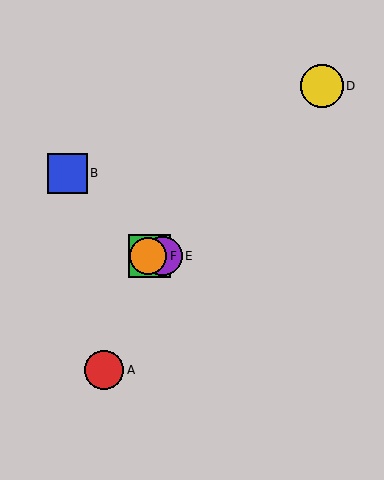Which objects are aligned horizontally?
Objects C, E, F are aligned horizontally.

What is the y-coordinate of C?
Object C is at y≈256.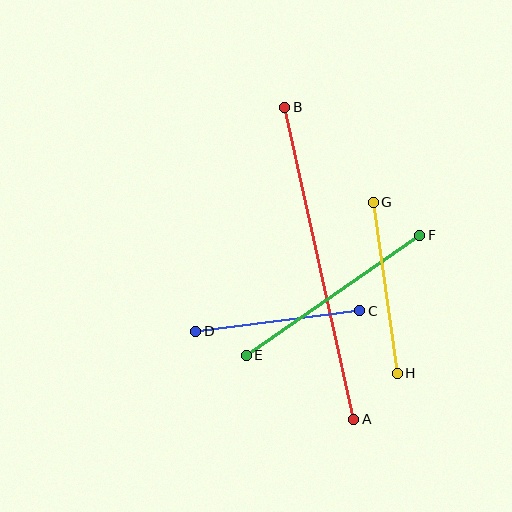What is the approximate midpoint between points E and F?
The midpoint is at approximately (333, 295) pixels.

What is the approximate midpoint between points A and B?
The midpoint is at approximately (319, 263) pixels.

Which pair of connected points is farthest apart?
Points A and B are farthest apart.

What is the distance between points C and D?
The distance is approximately 165 pixels.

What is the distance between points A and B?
The distance is approximately 319 pixels.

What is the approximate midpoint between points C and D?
The midpoint is at approximately (278, 321) pixels.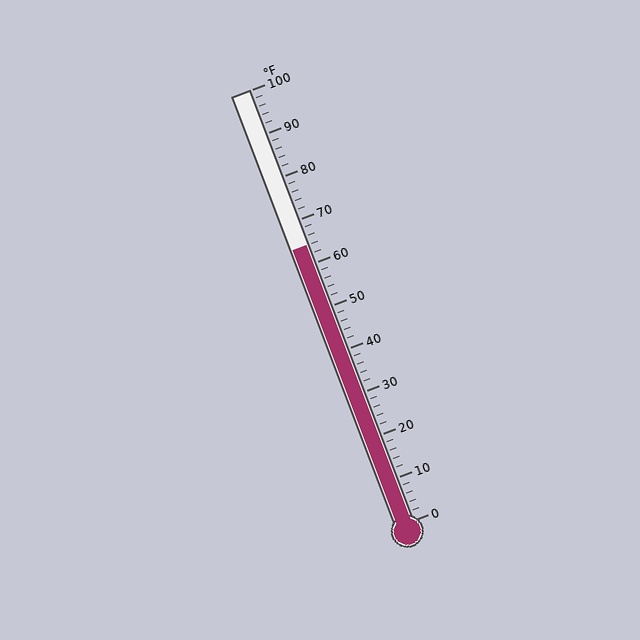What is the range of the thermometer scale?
The thermometer scale ranges from 0°F to 100°F.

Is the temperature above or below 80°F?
The temperature is below 80°F.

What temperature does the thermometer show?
The thermometer shows approximately 64°F.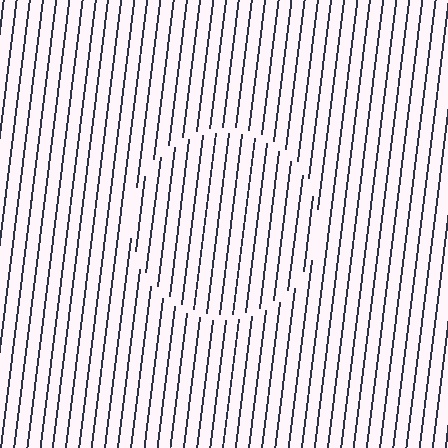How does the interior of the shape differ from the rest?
The interior of the shape contains the same grating, shifted by half a period — the contour is defined by the phase discontinuity where line-ends from the inner and outer gratings abut.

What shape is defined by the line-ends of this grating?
An illusory circle. The interior of the shape contains the same grating, shifted by half a period — the contour is defined by the phase discontinuity where line-ends from the inner and outer gratings abut.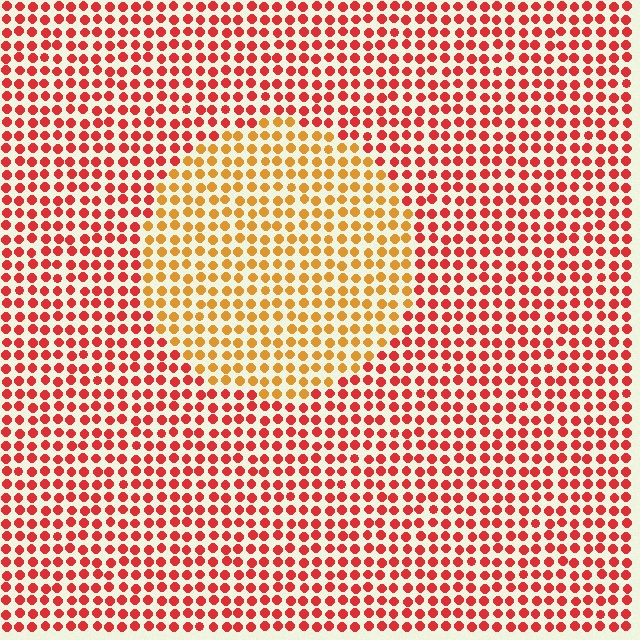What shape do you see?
I see a circle.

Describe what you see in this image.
The image is filled with small red elements in a uniform arrangement. A circle-shaped region is visible where the elements are tinted to a slightly different hue, forming a subtle color boundary.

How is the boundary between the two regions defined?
The boundary is defined purely by a slight shift in hue (about 38 degrees). Spacing, size, and orientation are identical on both sides.